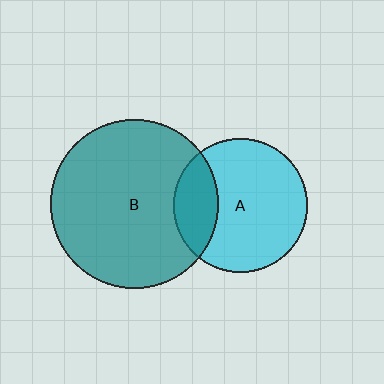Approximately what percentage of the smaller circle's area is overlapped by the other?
Approximately 25%.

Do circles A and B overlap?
Yes.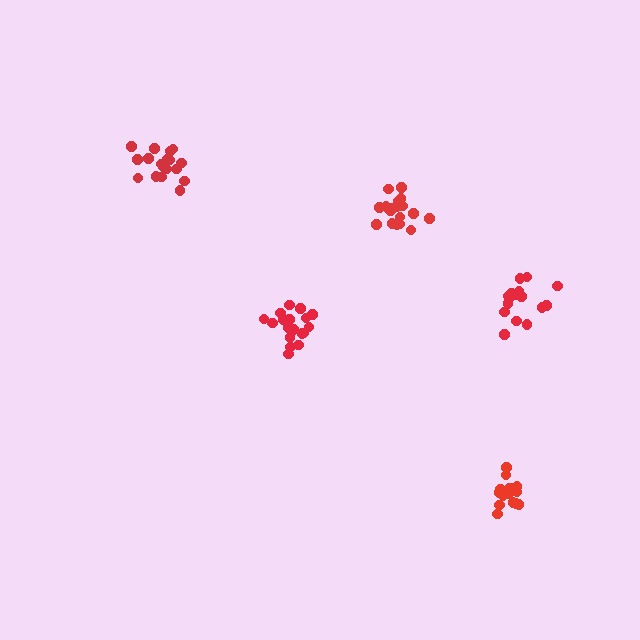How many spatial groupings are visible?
There are 5 spatial groupings.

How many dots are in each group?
Group 1: 18 dots, Group 2: 15 dots, Group 3: 18 dots, Group 4: 16 dots, Group 5: 19 dots (86 total).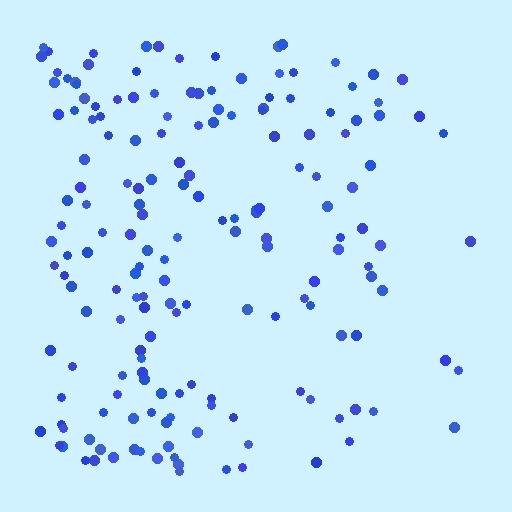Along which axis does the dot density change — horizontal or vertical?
Horizontal.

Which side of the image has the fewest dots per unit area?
The right.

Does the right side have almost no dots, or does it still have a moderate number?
Still a moderate number, just noticeably fewer than the left.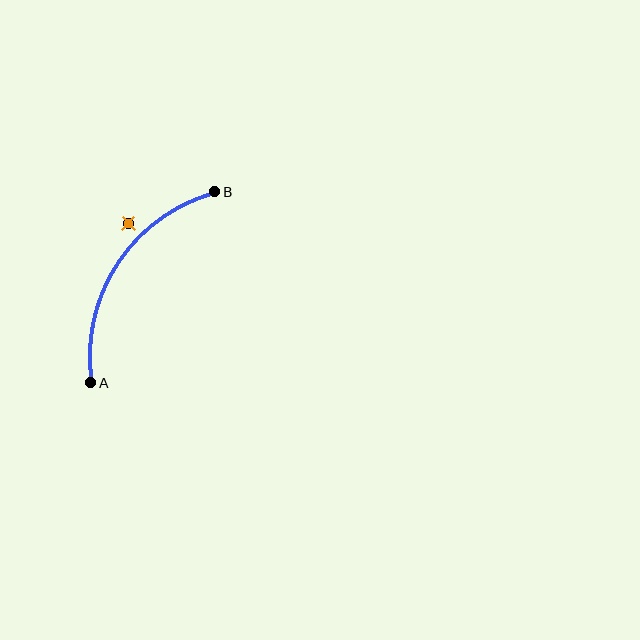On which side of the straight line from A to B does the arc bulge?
The arc bulges to the left of the straight line connecting A and B.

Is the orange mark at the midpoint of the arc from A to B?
No — the orange mark does not lie on the arc at all. It sits slightly outside the curve.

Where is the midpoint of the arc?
The arc midpoint is the point on the curve farthest from the straight line joining A and B. It sits to the left of that line.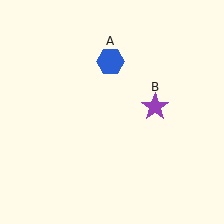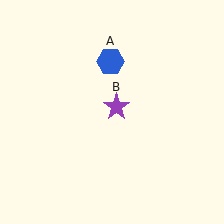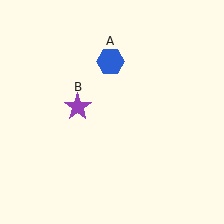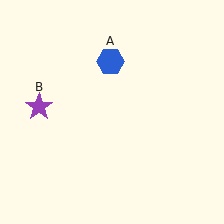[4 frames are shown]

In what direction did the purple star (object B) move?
The purple star (object B) moved left.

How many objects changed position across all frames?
1 object changed position: purple star (object B).